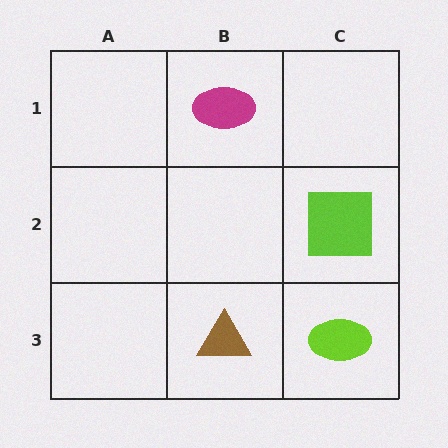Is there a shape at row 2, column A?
No, that cell is empty.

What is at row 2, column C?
A lime square.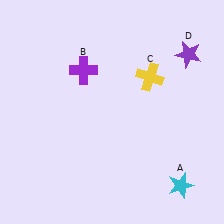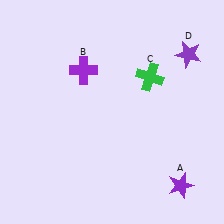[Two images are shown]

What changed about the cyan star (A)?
In Image 1, A is cyan. In Image 2, it changed to purple.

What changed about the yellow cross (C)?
In Image 1, C is yellow. In Image 2, it changed to green.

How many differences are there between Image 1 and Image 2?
There are 2 differences between the two images.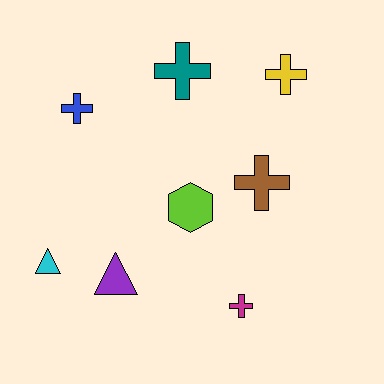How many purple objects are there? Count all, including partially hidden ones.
There is 1 purple object.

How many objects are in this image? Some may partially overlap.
There are 8 objects.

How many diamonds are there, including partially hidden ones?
There are no diamonds.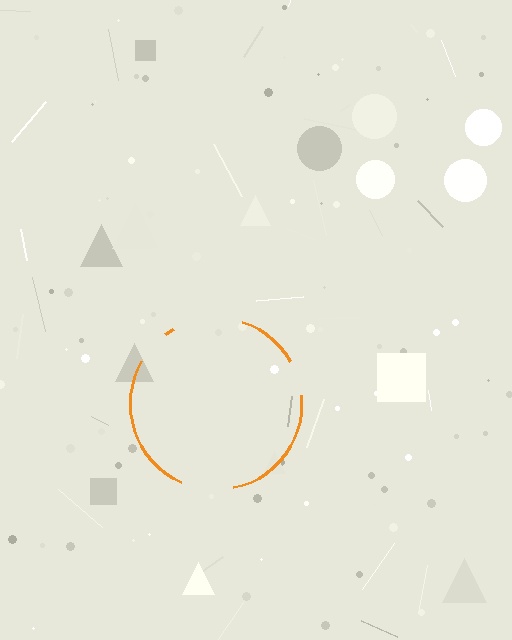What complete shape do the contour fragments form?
The contour fragments form a circle.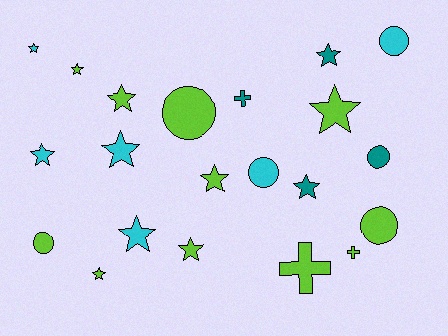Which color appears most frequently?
Lime, with 11 objects.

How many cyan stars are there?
There are 4 cyan stars.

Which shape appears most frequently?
Star, with 12 objects.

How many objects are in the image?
There are 21 objects.